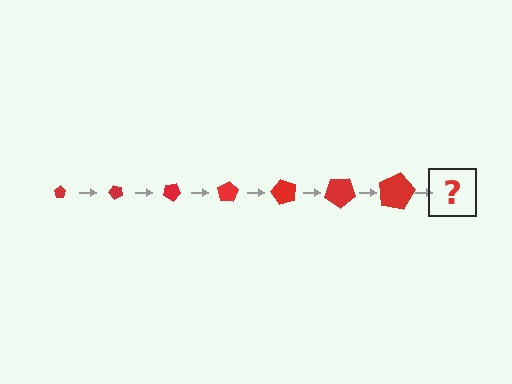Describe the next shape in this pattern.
It should be a pentagon, larger than the previous one and rotated 350 degrees from the start.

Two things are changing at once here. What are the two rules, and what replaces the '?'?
The two rules are that the pentagon grows larger each step and it rotates 50 degrees each step. The '?' should be a pentagon, larger than the previous one and rotated 350 degrees from the start.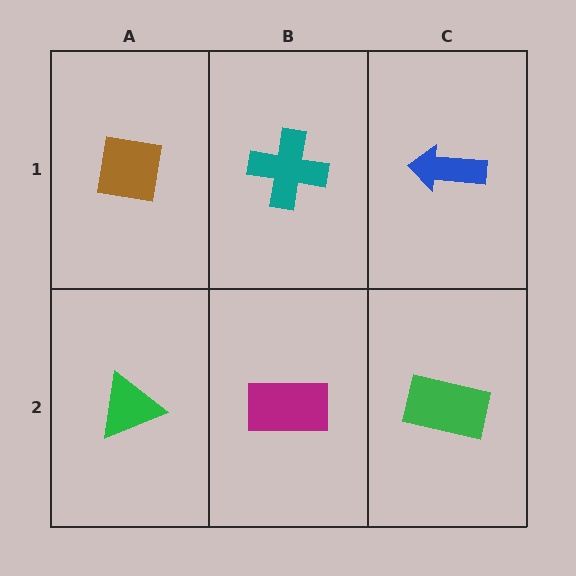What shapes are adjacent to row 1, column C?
A green rectangle (row 2, column C), a teal cross (row 1, column B).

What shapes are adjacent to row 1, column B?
A magenta rectangle (row 2, column B), a brown square (row 1, column A), a blue arrow (row 1, column C).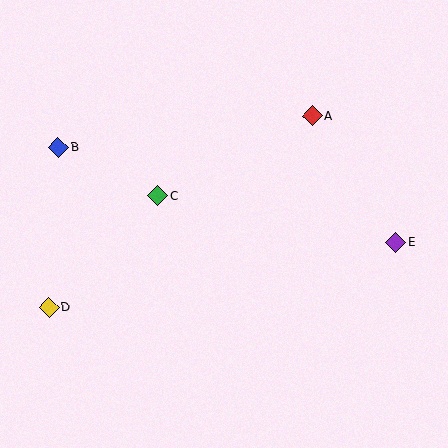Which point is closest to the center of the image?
Point C at (158, 196) is closest to the center.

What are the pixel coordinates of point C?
Point C is at (158, 196).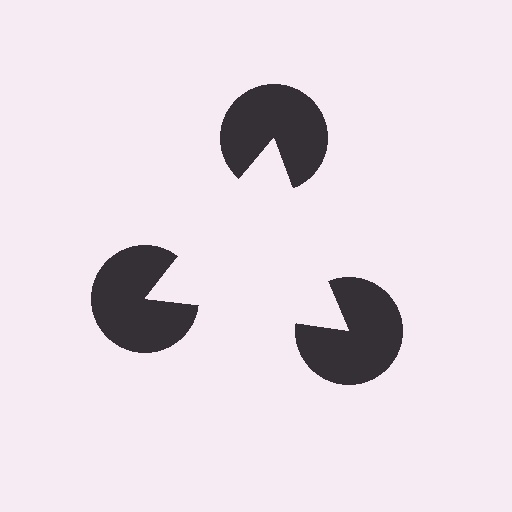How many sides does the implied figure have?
3 sides.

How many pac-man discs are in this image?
There are 3 — one at each vertex of the illusory triangle.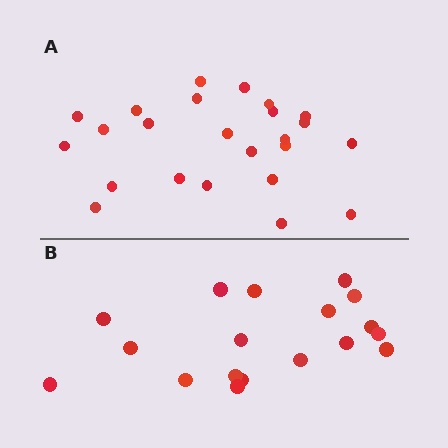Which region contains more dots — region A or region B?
Region A (the top region) has more dots.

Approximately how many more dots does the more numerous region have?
Region A has about 6 more dots than region B.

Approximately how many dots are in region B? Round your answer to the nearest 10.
About 20 dots. (The exact count is 18, which rounds to 20.)